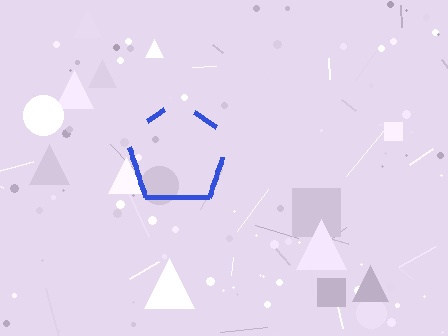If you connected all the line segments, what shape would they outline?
They would outline a pentagon.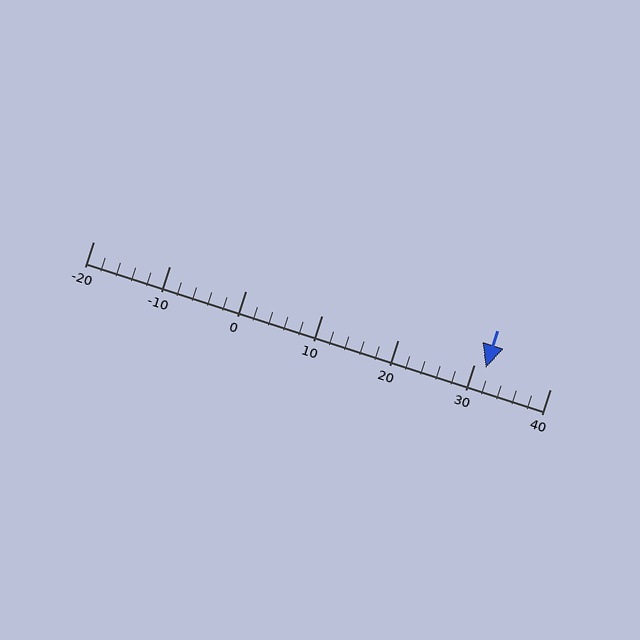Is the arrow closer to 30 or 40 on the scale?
The arrow is closer to 30.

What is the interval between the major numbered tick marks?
The major tick marks are spaced 10 units apart.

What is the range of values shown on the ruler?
The ruler shows values from -20 to 40.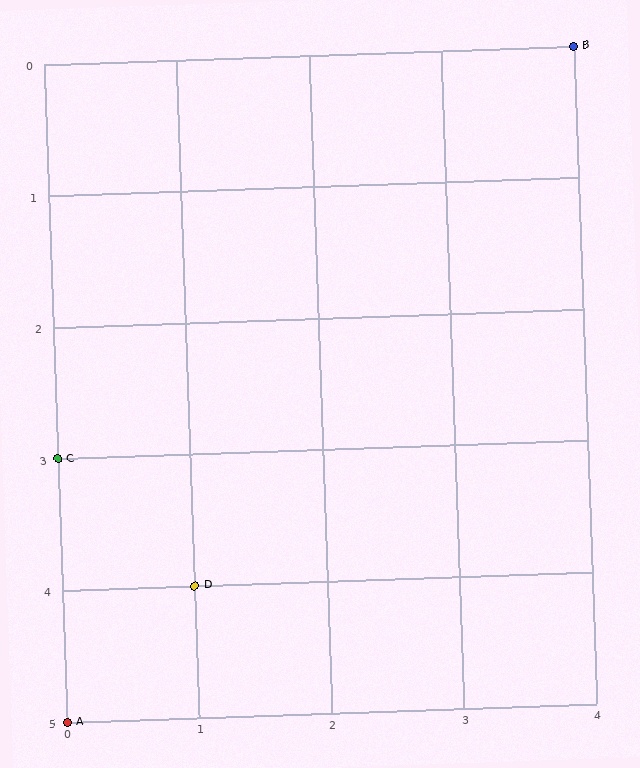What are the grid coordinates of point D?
Point D is at grid coordinates (1, 4).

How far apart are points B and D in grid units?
Points B and D are 3 columns and 4 rows apart (about 5.0 grid units diagonally).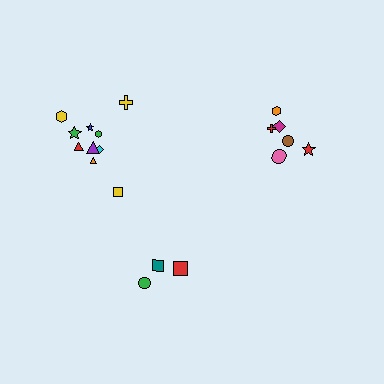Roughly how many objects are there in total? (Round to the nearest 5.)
Roughly 20 objects in total.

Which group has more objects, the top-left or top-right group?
The top-left group.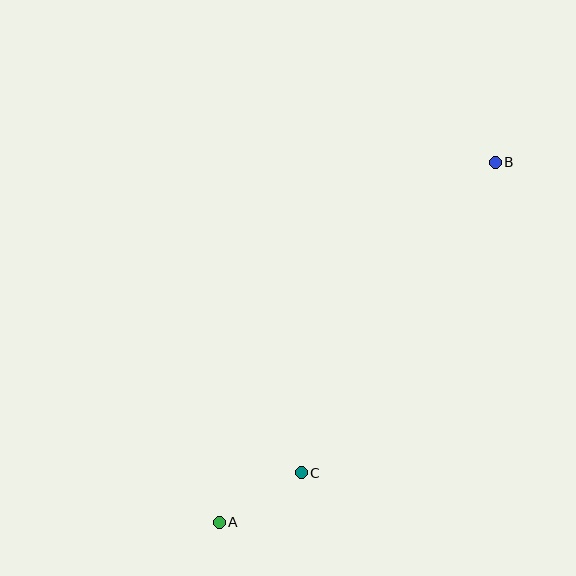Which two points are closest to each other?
Points A and C are closest to each other.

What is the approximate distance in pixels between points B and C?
The distance between B and C is approximately 366 pixels.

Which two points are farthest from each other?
Points A and B are farthest from each other.